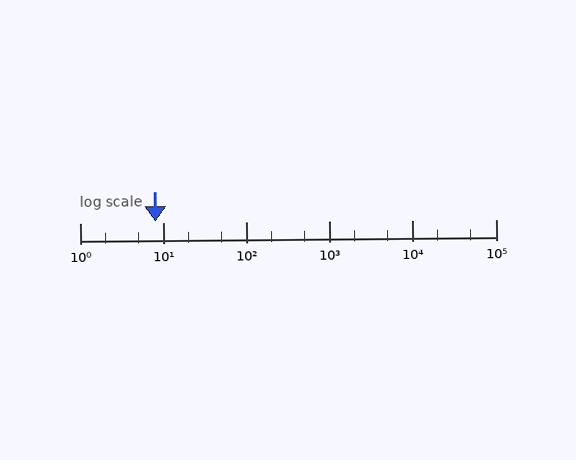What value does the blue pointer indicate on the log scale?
The pointer indicates approximately 8.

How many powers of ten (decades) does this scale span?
The scale spans 5 decades, from 1 to 100000.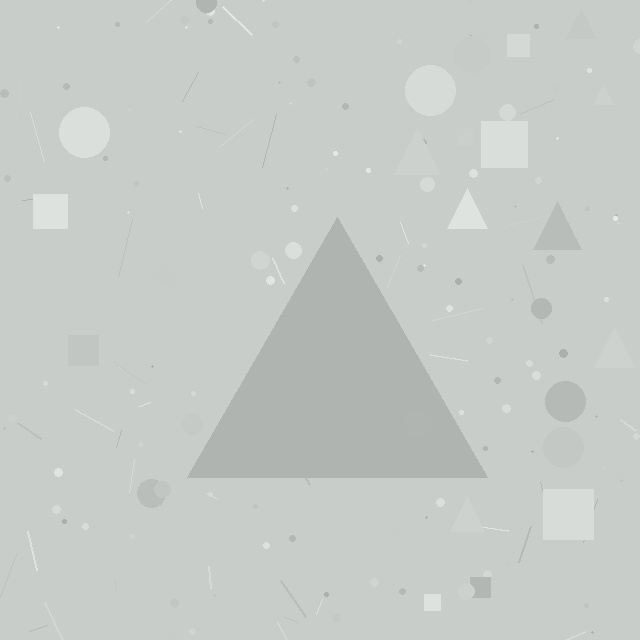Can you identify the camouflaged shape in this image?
The camouflaged shape is a triangle.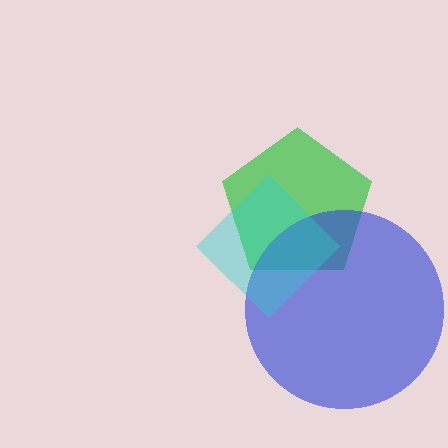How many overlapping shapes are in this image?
There are 3 overlapping shapes in the image.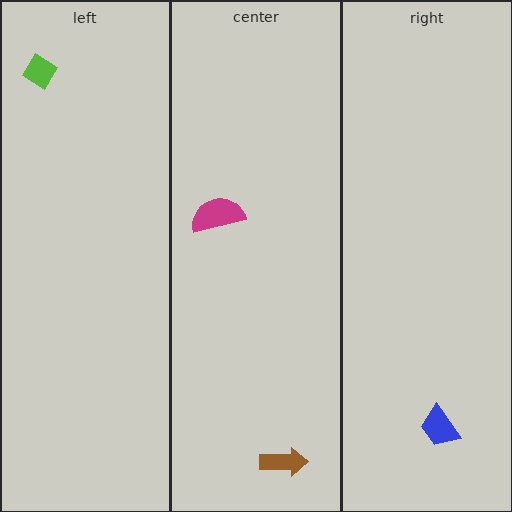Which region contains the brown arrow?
The center region.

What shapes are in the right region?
The blue trapezoid.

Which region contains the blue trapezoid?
The right region.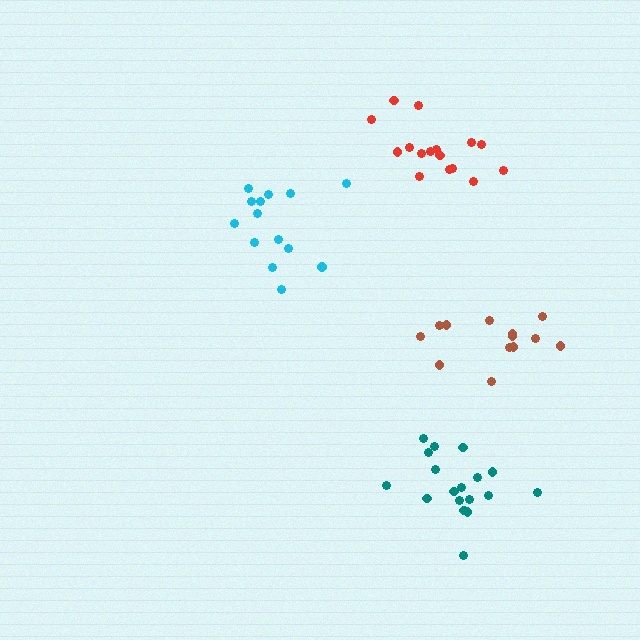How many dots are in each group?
Group 1: 14 dots, Group 2: 13 dots, Group 3: 18 dots, Group 4: 16 dots (61 total).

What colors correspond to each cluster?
The clusters are colored: cyan, brown, teal, red.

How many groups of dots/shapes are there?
There are 4 groups.